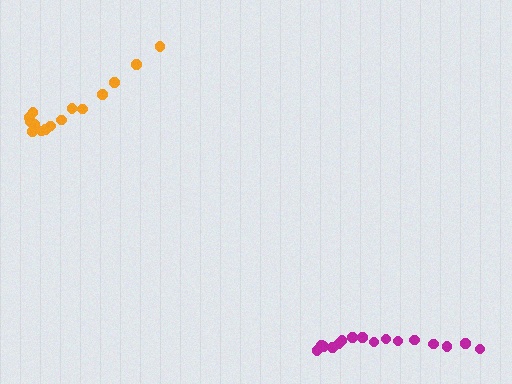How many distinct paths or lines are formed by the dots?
There are 2 distinct paths.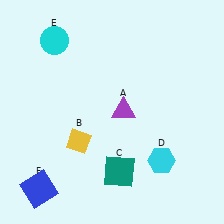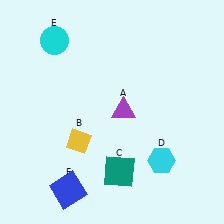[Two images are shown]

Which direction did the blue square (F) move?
The blue square (F) moved right.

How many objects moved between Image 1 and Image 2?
1 object moved between the two images.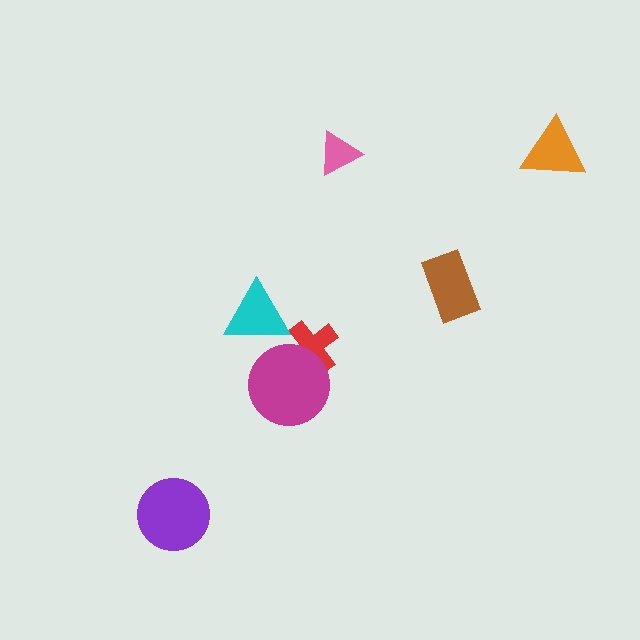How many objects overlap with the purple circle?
0 objects overlap with the purple circle.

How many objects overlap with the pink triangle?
0 objects overlap with the pink triangle.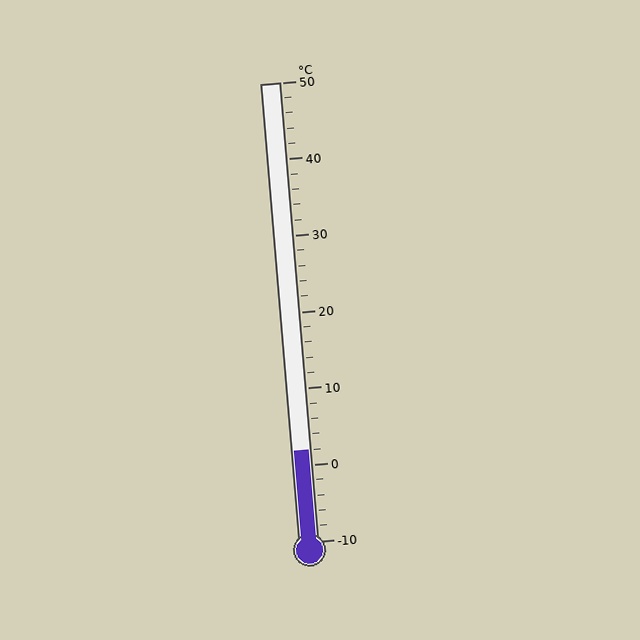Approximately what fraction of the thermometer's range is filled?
The thermometer is filled to approximately 20% of its range.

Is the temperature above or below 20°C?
The temperature is below 20°C.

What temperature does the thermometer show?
The thermometer shows approximately 2°C.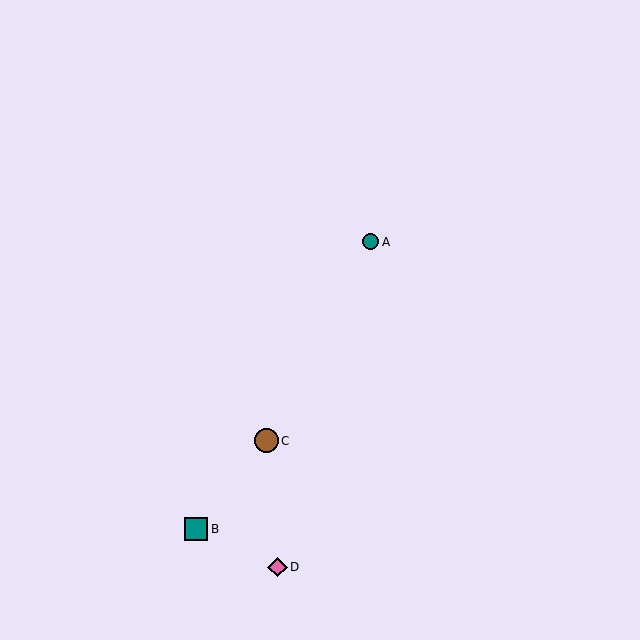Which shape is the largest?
The brown circle (labeled C) is the largest.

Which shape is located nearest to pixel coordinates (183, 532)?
The teal square (labeled B) at (196, 529) is nearest to that location.